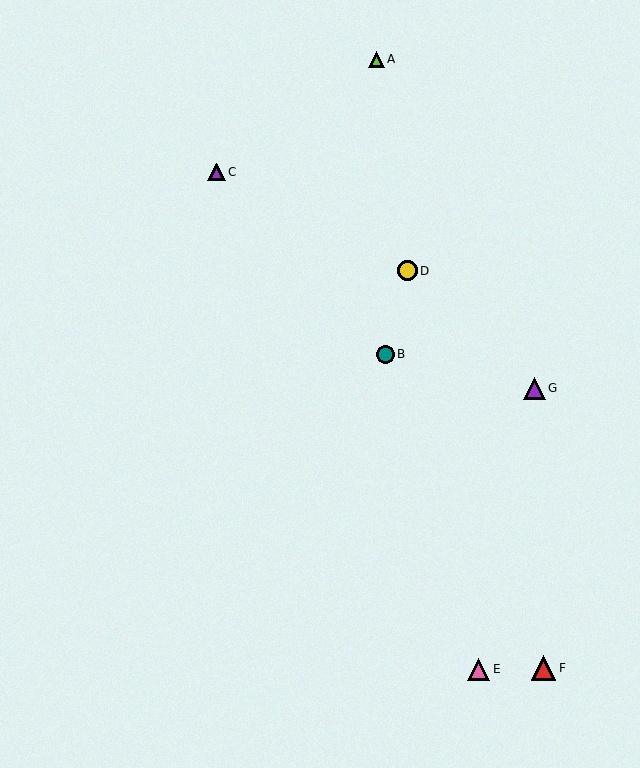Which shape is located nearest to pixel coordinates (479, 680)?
The pink triangle (labeled E) at (479, 669) is nearest to that location.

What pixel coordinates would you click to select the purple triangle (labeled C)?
Click at (217, 172) to select the purple triangle C.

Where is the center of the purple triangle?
The center of the purple triangle is at (534, 388).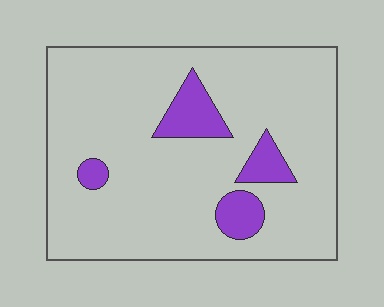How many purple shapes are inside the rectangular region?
4.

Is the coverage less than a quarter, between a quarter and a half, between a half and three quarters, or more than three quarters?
Less than a quarter.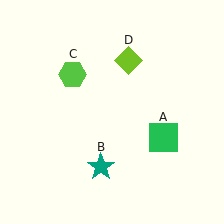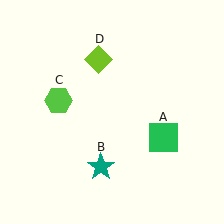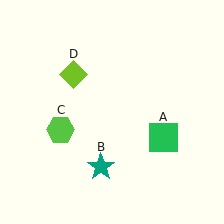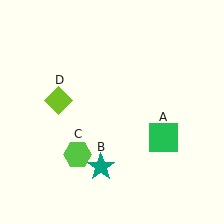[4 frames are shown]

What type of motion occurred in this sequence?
The lime hexagon (object C), lime diamond (object D) rotated counterclockwise around the center of the scene.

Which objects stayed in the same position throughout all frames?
Green square (object A) and teal star (object B) remained stationary.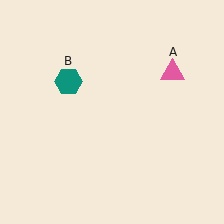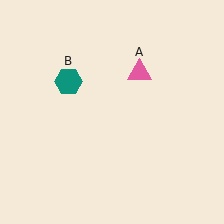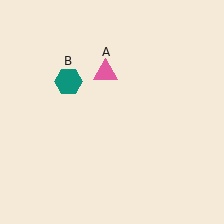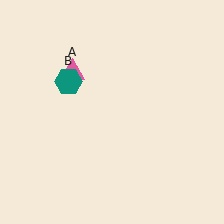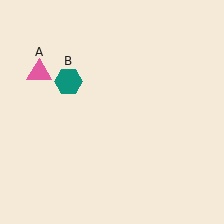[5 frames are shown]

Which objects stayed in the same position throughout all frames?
Teal hexagon (object B) remained stationary.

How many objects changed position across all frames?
1 object changed position: pink triangle (object A).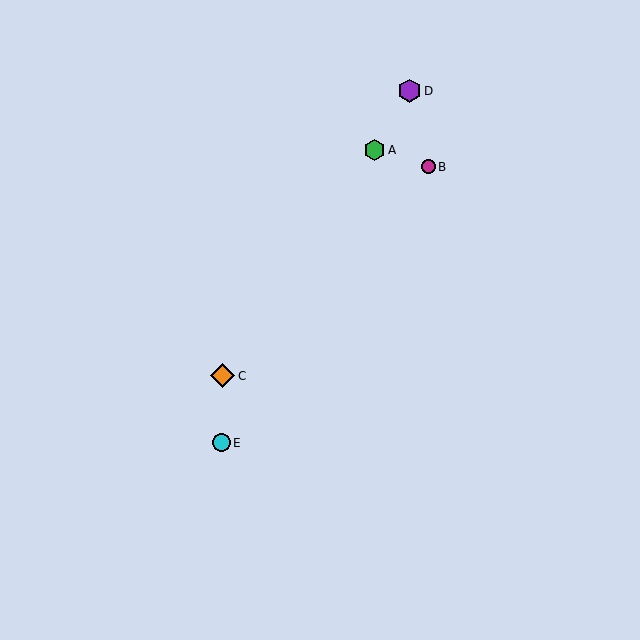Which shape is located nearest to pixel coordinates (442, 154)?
The magenta circle (labeled B) at (428, 167) is nearest to that location.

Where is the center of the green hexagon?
The center of the green hexagon is at (375, 150).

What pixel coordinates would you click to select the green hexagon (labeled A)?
Click at (375, 150) to select the green hexagon A.